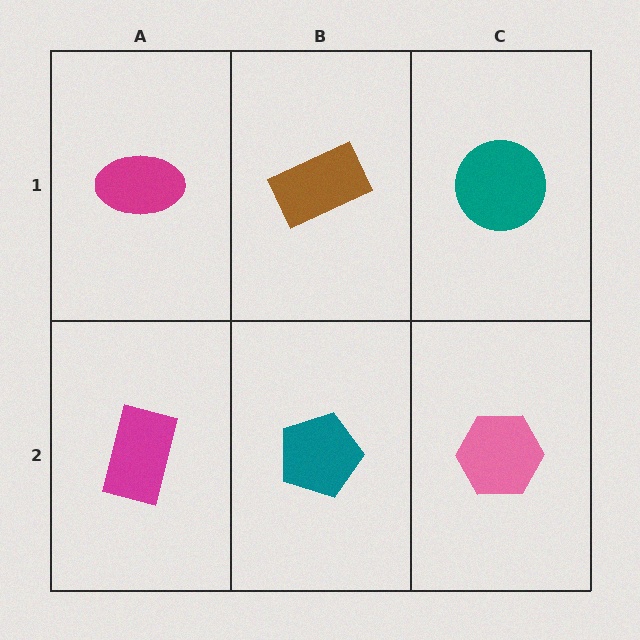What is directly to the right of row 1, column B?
A teal circle.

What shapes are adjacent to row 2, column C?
A teal circle (row 1, column C), a teal pentagon (row 2, column B).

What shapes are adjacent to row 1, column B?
A teal pentagon (row 2, column B), a magenta ellipse (row 1, column A), a teal circle (row 1, column C).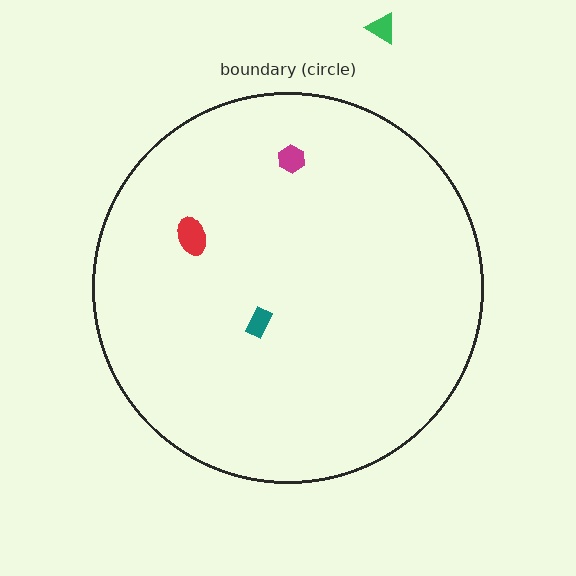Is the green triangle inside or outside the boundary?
Outside.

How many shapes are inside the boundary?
3 inside, 1 outside.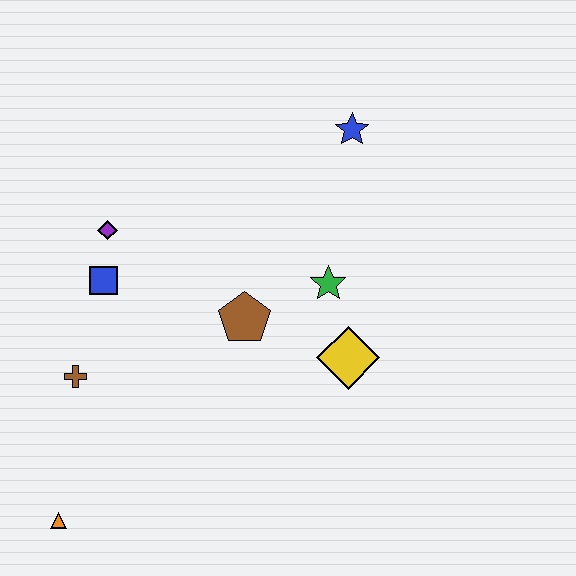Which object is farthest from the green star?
The orange triangle is farthest from the green star.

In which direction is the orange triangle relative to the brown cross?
The orange triangle is below the brown cross.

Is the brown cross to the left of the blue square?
Yes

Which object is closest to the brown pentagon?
The green star is closest to the brown pentagon.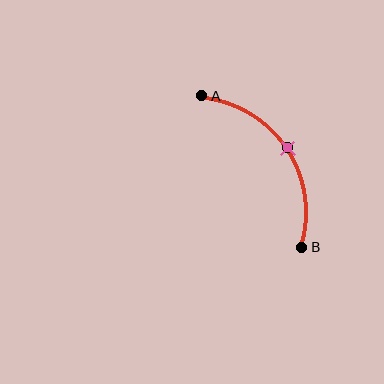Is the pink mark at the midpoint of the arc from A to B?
Yes. The pink mark lies on the arc at equal arc-length from both A and B — it is the arc midpoint.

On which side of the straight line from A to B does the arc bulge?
The arc bulges to the right of the straight line connecting A and B.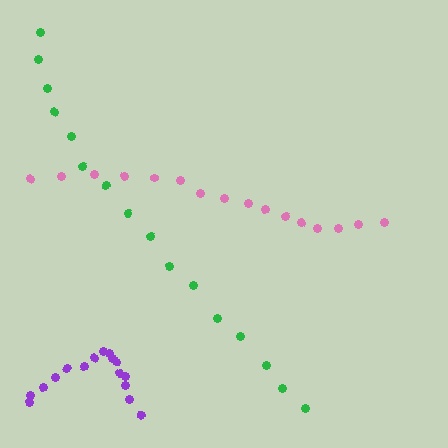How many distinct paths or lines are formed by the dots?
There are 3 distinct paths.